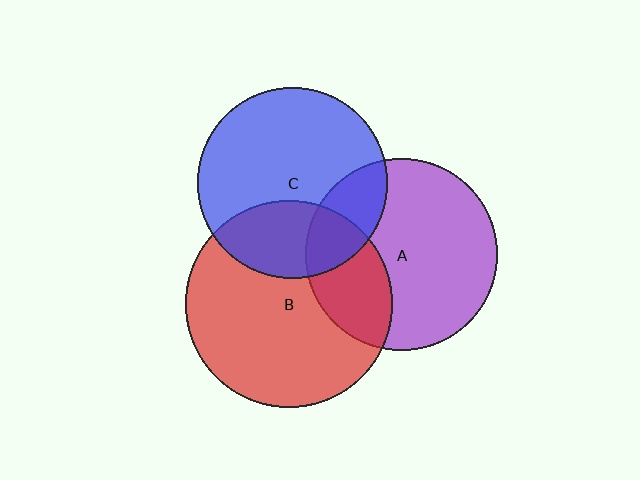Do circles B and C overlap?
Yes.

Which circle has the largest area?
Circle B (red).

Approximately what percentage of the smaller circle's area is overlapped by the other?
Approximately 30%.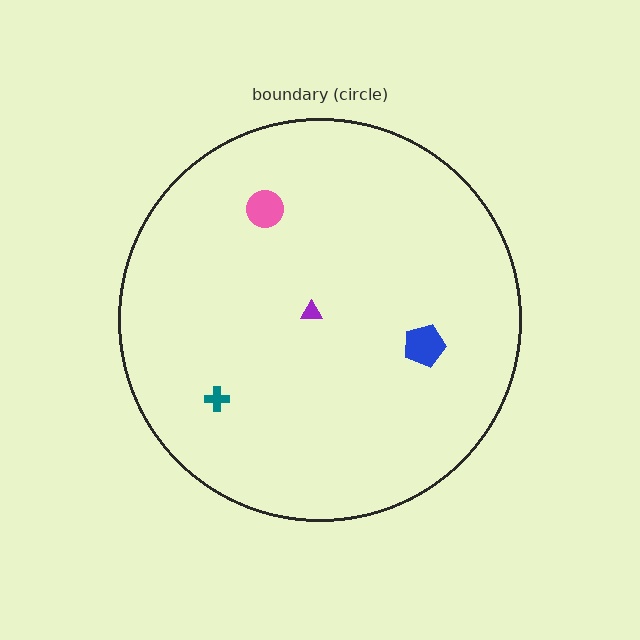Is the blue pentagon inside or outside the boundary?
Inside.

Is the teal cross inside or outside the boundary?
Inside.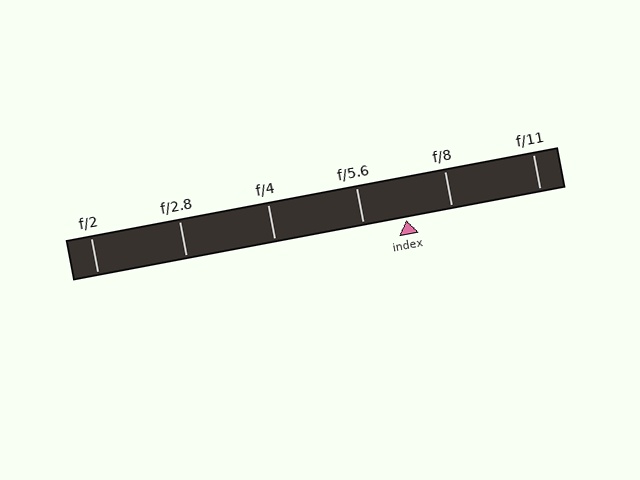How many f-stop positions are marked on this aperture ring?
There are 6 f-stop positions marked.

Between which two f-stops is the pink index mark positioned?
The index mark is between f/5.6 and f/8.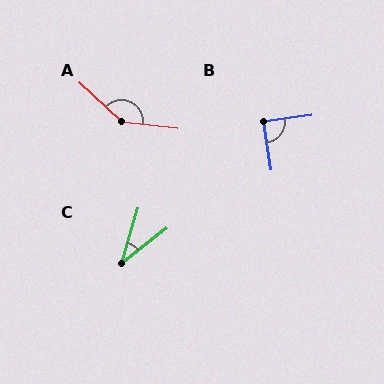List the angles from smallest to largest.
C (35°), B (90°), A (144°).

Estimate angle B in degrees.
Approximately 90 degrees.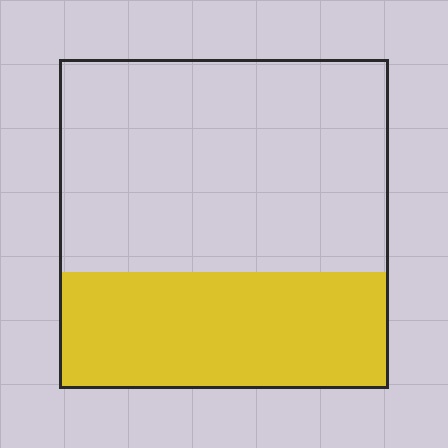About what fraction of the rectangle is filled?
About three eighths (3/8).